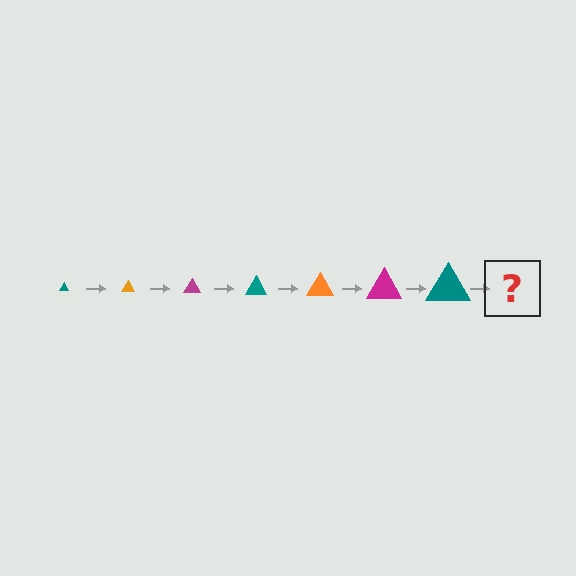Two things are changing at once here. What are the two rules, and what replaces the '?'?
The two rules are that the triangle grows larger each step and the color cycles through teal, orange, and magenta. The '?' should be an orange triangle, larger than the previous one.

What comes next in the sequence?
The next element should be an orange triangle, larger than the previous one.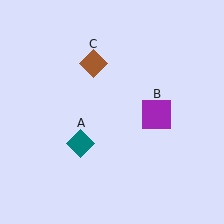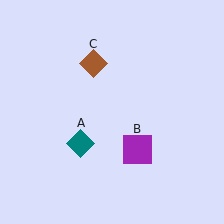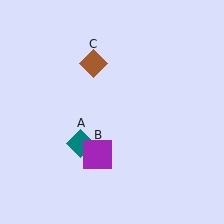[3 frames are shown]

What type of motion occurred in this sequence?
The purple square (object B) rotated clockwise around the center of the scene.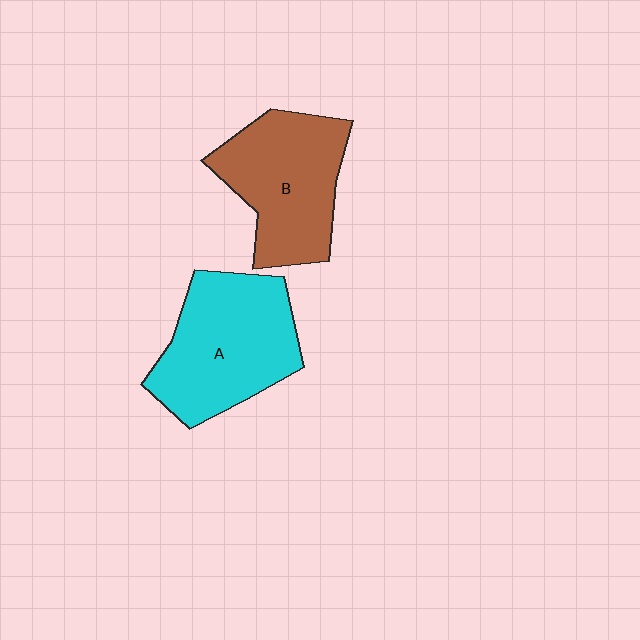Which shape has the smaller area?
Shape B (brown).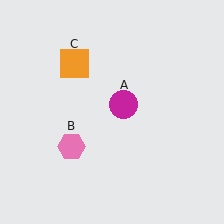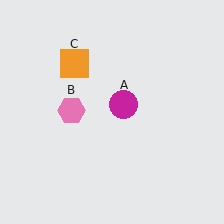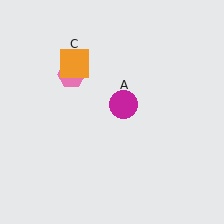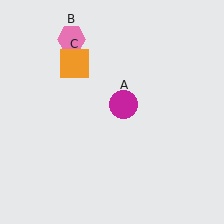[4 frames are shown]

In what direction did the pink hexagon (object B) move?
The pink hexagon (object B) moved up.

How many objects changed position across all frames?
1 object changed position: pink hexagon (object B).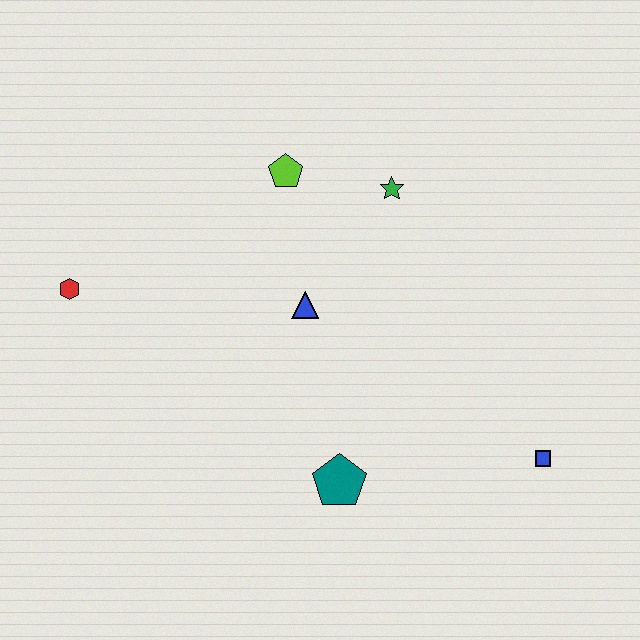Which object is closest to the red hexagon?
The blue triangle is closest to the red hexagon.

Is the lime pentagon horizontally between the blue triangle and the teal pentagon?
No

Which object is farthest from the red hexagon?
The blue square is farthest from the red hexagon.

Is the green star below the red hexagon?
No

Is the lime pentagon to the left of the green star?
Yes